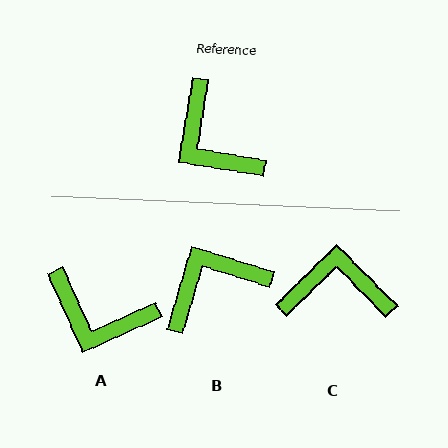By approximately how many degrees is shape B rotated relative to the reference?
Approximately 97 degrees clockwise.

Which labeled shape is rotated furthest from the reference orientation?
C, about 126 degrees away.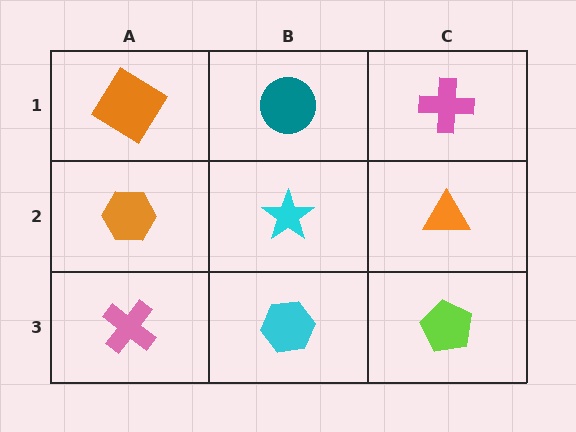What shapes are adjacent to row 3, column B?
A cyan star (row 2, column B), a pink cross (row 3, column A), a lime pentagon (row 3, column C).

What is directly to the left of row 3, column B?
A pink cross.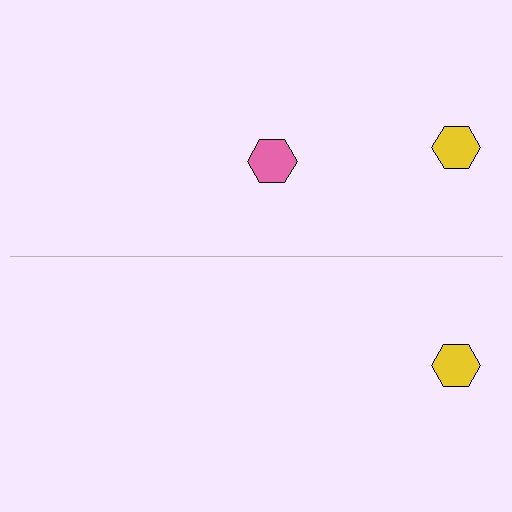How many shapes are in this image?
There are 3 shapes in this image.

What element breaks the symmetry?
A pink hexagon is missing from the bottom side.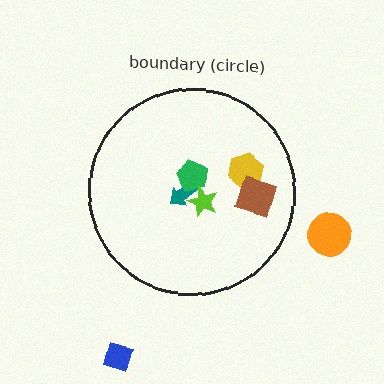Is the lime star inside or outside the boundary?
Inside.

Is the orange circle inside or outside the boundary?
Outside.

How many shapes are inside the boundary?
5 inside, 2 outside.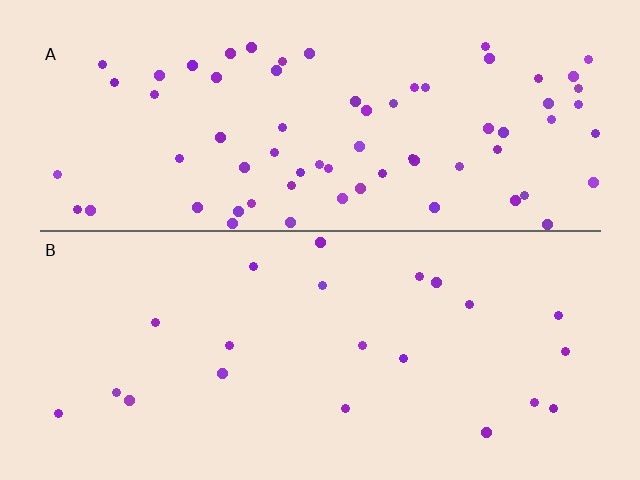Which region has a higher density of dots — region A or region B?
A (the top).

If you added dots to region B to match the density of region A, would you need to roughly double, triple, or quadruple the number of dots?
Approximately triple.